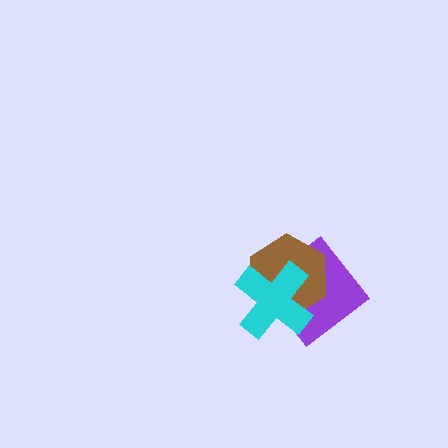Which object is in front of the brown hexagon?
The cyan cross is in front of the brown hexagon.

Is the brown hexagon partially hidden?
Yes, it is partially covered by another shape.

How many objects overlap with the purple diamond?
2 objects overlap with the purple diamond.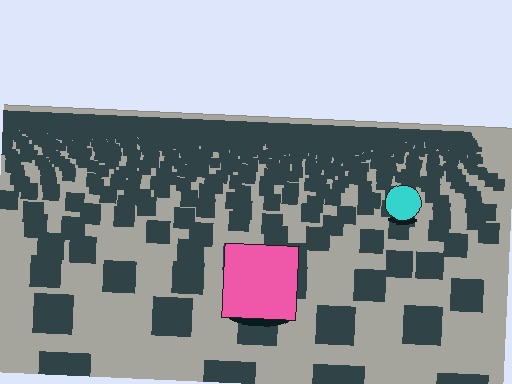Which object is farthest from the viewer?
The cyan circle is farthest from the viewer. It appears smaller and the ground texture around it is denser.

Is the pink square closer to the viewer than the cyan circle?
Yes. The pink square is closer — you can tell from the texture gradient: the ground texture is coarser near it.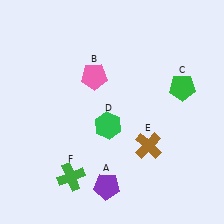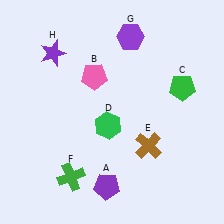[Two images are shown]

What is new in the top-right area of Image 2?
A purple hexagon (G) was added in the top-right area of Image 2.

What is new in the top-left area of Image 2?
A purple star (H) was added in the top-left area of Image 2.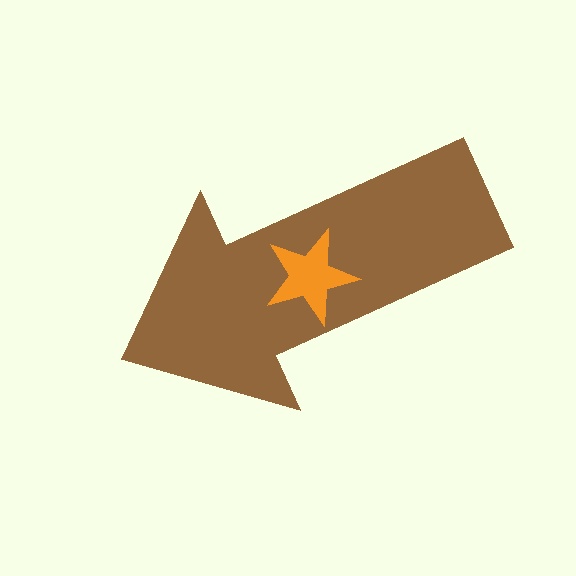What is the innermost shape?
The orange star.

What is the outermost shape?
The brown arrow.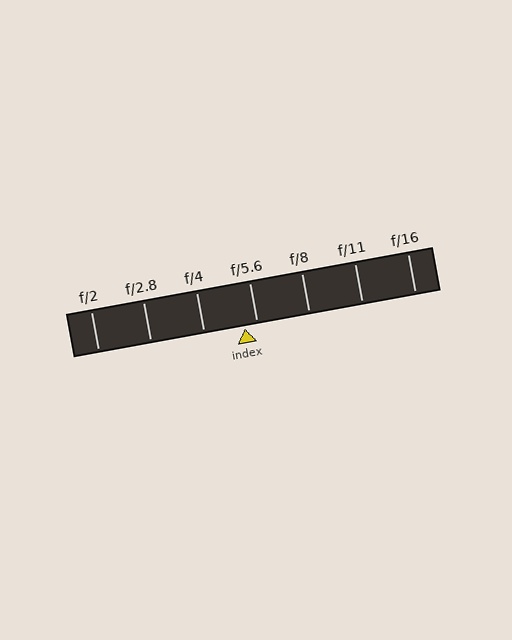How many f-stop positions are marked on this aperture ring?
There are 7 f-stop positions marked.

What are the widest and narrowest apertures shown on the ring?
The widest aperture shown is f/2 and the narrowest is f/16.